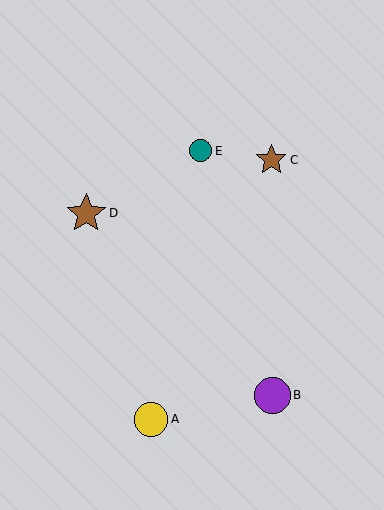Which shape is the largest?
The brown star (labeled D) is the largest.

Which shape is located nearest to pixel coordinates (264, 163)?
The brown star (labeled C) at (271, 160) is nearest to that location.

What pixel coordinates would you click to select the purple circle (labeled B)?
Click at (272, 395) to select the purple circle B.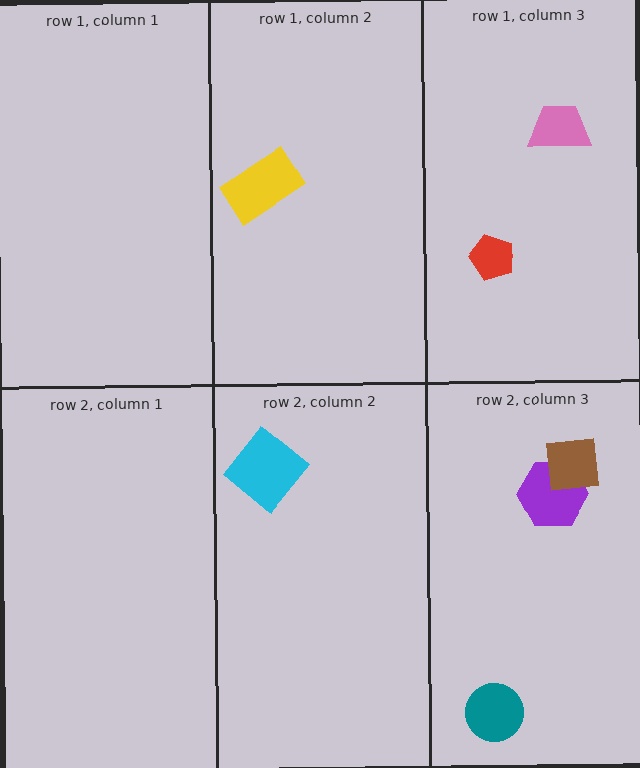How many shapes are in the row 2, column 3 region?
3.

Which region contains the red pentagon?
The row 1, column 3 region.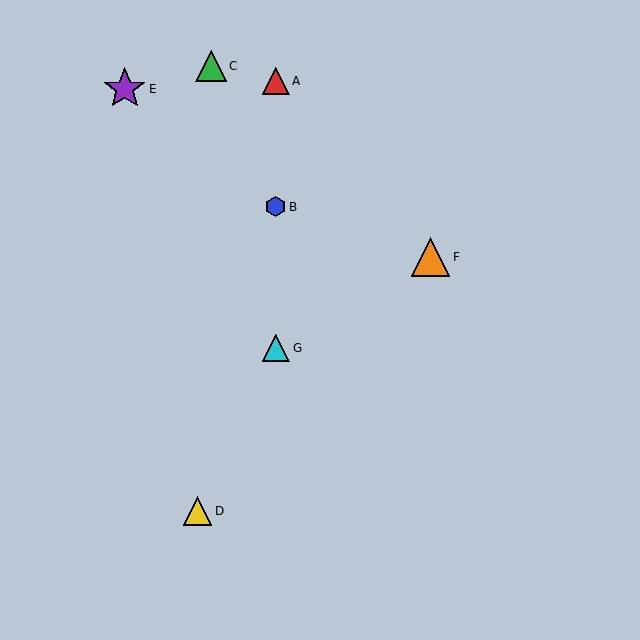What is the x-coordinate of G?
Object G is at x≈276.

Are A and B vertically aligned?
Yes, both are at x≈276.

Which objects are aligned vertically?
Objects A, B, G are aligned vertically.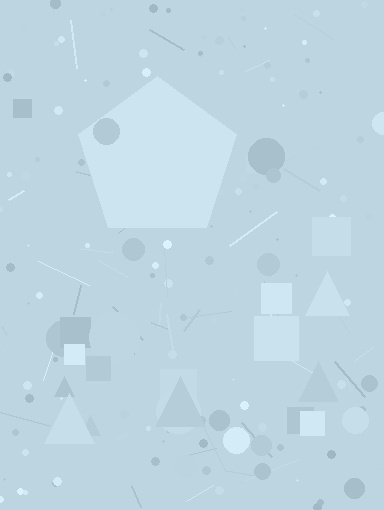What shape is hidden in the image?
A pentagon is hidden in the image.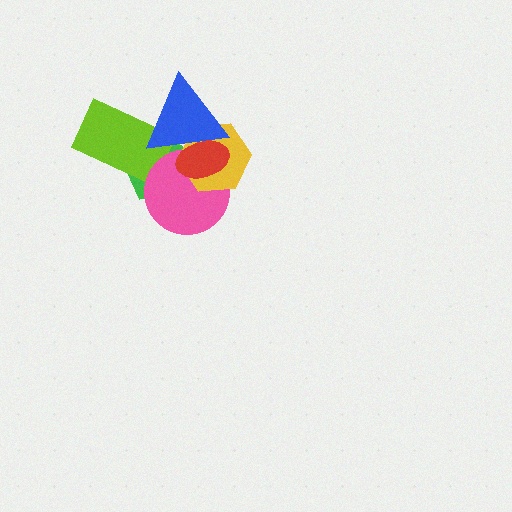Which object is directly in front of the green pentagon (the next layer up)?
The lime rectangle is directly in front of the green pentagon.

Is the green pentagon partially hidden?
Yes, it is partially covered by another shape.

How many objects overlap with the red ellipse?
4 objects overlap with the red ellipse.